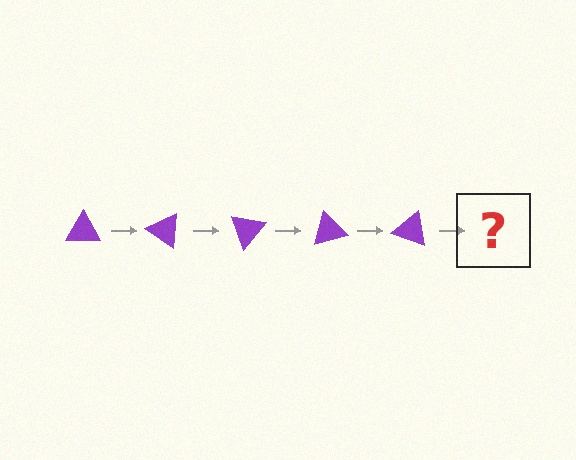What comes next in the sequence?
The next element should be a purple triangle rotated 175 degrees.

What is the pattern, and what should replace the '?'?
The pattern is that the triangle rotates 35 degrees each step. The '?' should be a purple triangle rotated 175 degrees.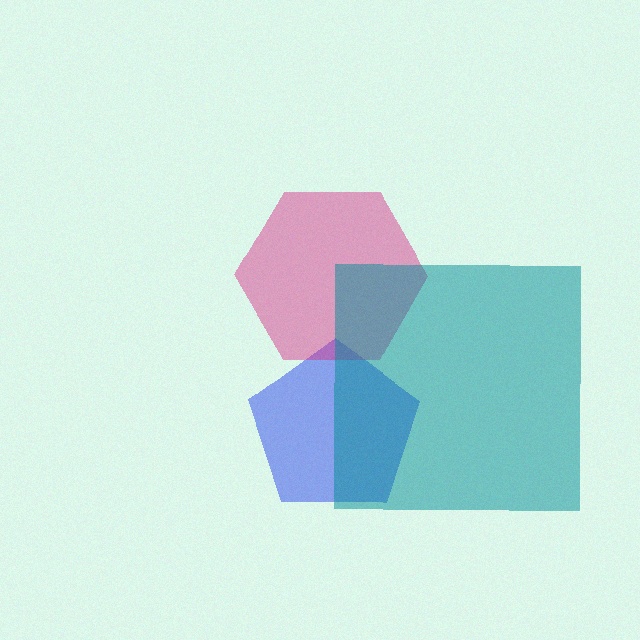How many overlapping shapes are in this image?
There are 3 overlapping shapes in the image.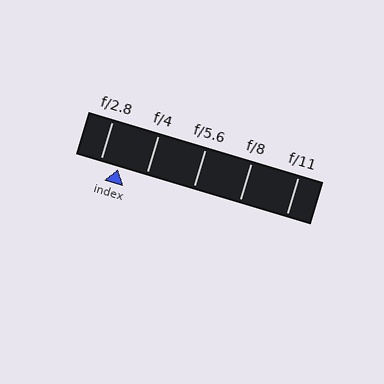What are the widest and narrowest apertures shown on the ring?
The widest aperture shown is f/2.8 and the narrowest is f/11.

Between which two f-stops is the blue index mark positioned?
The index mark is between f/2.8 and f/4.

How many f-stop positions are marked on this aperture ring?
There are 5 f-stop positions marked.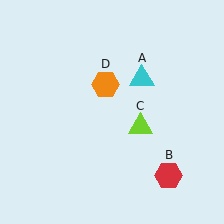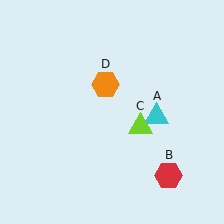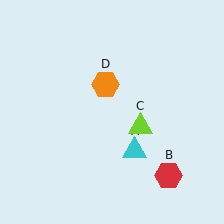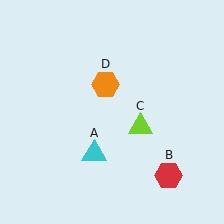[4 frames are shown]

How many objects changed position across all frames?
1 object changed position: cyan triangle (object A).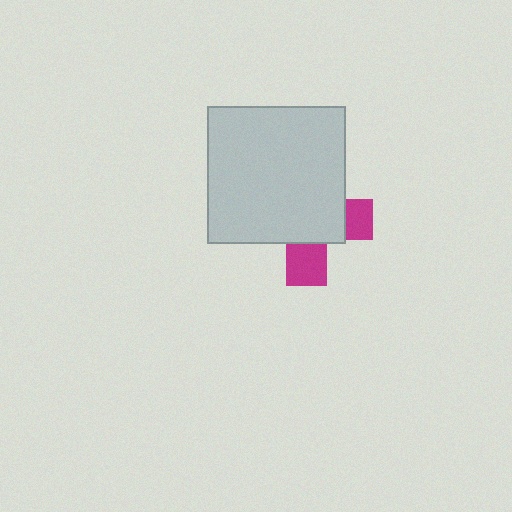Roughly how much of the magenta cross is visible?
A small part of it is visible (roughly 31%).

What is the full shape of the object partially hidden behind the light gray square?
The partially hidden object is a magenta cross.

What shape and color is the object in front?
The object in front is a light gray square.